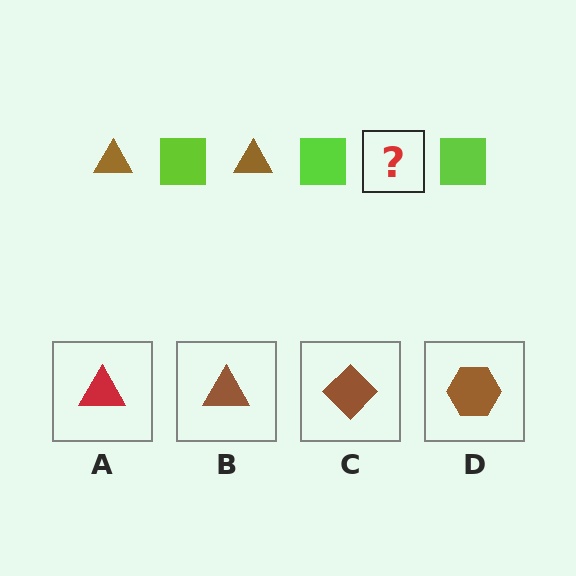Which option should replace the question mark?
Option B.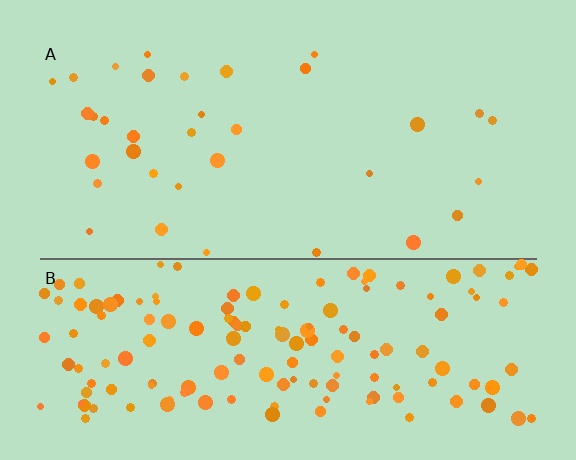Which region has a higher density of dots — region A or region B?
B (the bottom).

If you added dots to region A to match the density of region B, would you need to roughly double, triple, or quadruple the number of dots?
Approximately quadruple.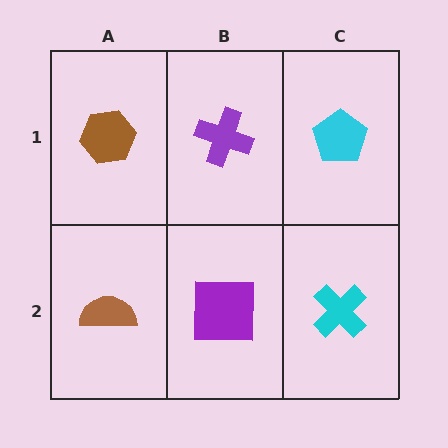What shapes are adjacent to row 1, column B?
A purple square (row 2, column B), a brown hexagon (row 1, column A), a cyan pentagon (row 1, column C).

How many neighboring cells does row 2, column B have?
3.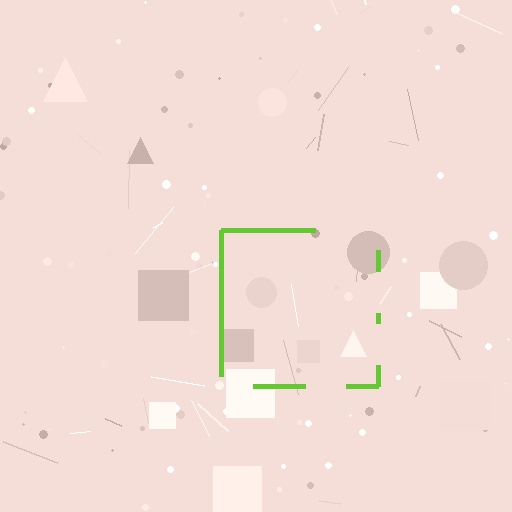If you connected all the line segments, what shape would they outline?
They would outline a square.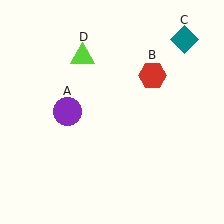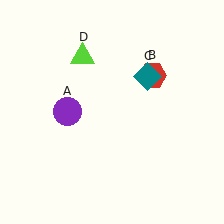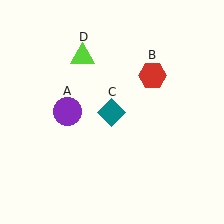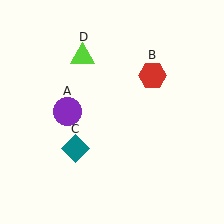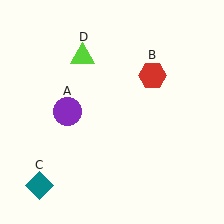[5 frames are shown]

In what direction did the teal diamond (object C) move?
The teal diamond (object C) moved down and to the left.